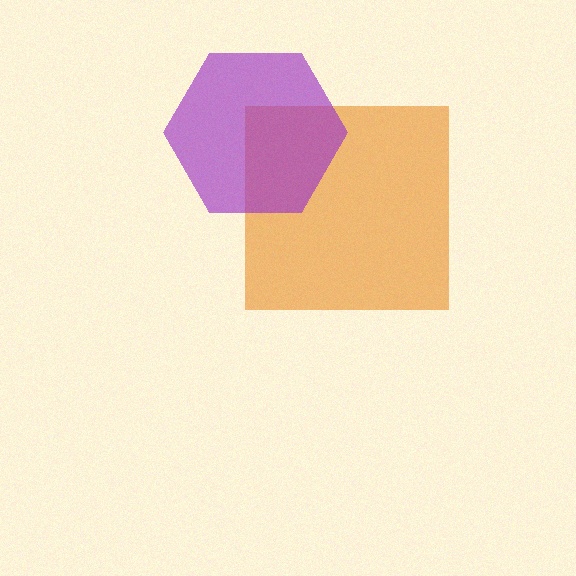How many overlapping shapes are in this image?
There are 2 overlapping shapes in the image.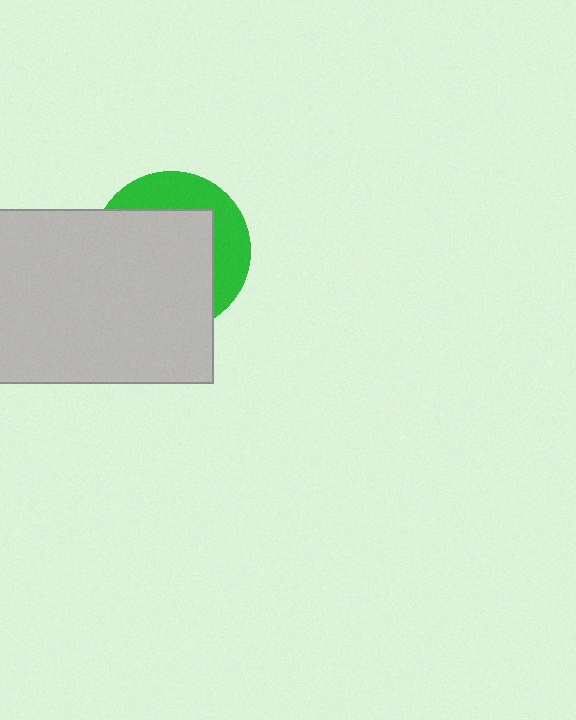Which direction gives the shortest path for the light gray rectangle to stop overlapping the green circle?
Moving toward the lower-left gives the shortest separation.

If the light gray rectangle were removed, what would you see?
You would see the complete green circle.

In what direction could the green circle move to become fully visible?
The green circle could move toward the upper-right. That would shift it out from behind the light gray rectangle entirely.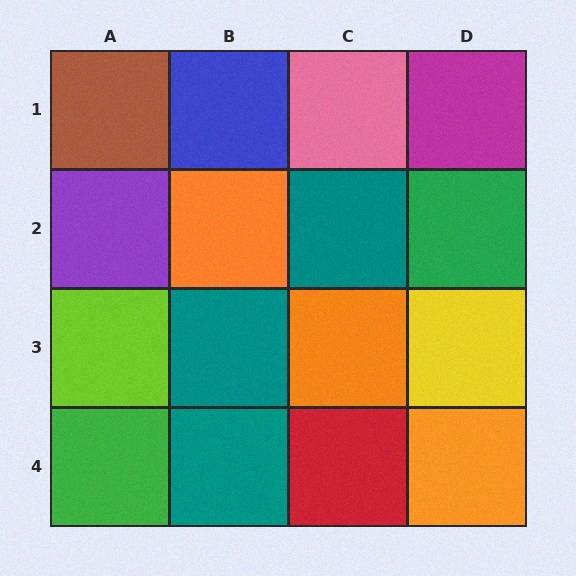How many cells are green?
2 cells are green.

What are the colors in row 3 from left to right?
Lime, teal, orange, yellow.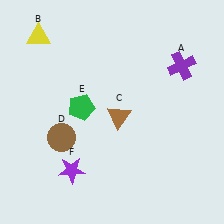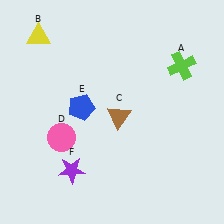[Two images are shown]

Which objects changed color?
A changed from purple to lime. D changed from brown to pink. E changed from green to blue.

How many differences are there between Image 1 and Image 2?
There are 3 differences between the two images.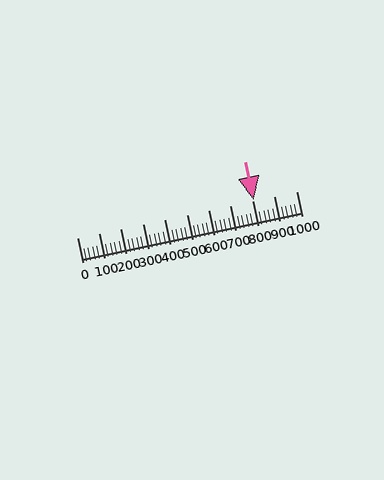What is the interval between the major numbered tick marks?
The major tick marks are spaced 100 units apart.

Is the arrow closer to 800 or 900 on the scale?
The arrow is closer to 800.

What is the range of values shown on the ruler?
The ruler shows values from 0 to 1000.